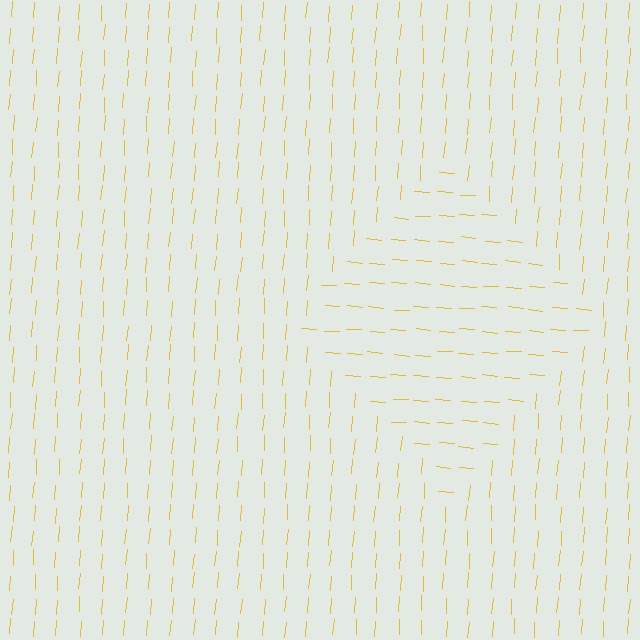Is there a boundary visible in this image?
Yes, there is a texture boundary formed by a change in line orientation.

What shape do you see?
I see a diamond.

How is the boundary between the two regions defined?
The boundary is defined purely by a change in line orientation (approximately 90 degrees difference). All lines are the same color and thickness.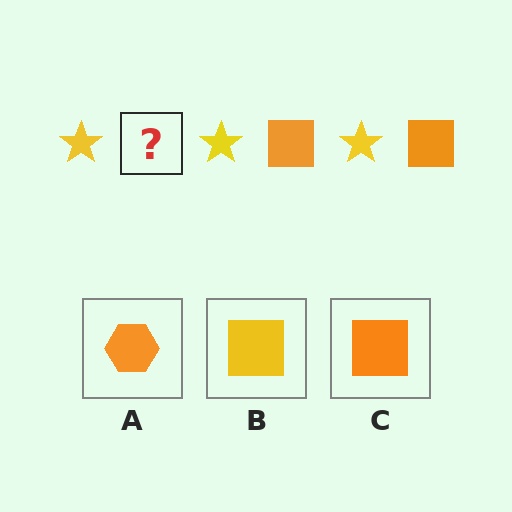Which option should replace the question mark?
Option C.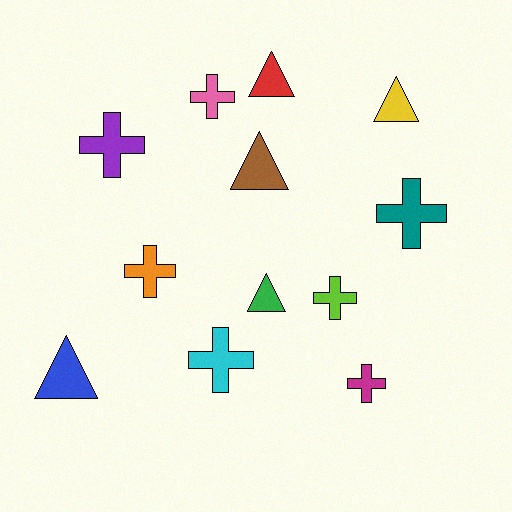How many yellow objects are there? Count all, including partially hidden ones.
There is 1 yellow object.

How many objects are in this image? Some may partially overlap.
There are 12 objects.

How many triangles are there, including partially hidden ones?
There are 5 triangles.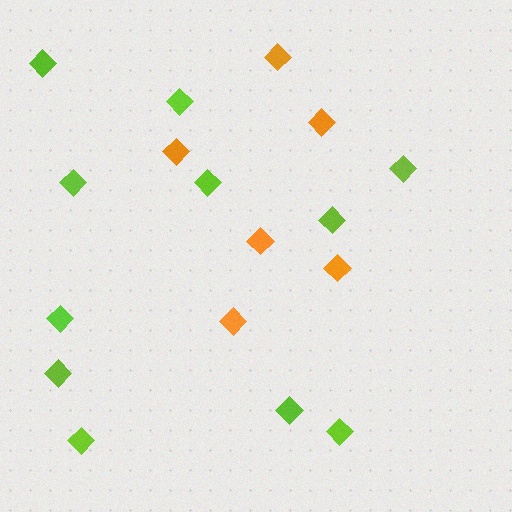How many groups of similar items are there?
There are 2 groups: one group of lime diamonds (11) and one group of orange diamonds (6).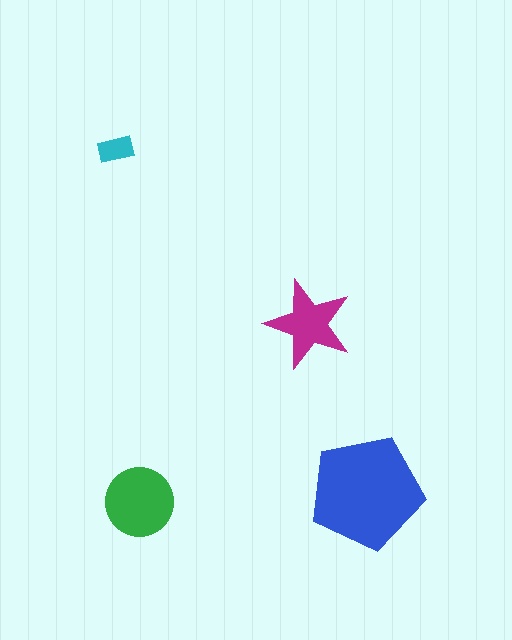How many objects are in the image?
There are 4 objects in the image.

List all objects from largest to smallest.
The blue pentagon, the green circle, the magenta star, the cyan rectangle.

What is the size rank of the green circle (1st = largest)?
2nd.